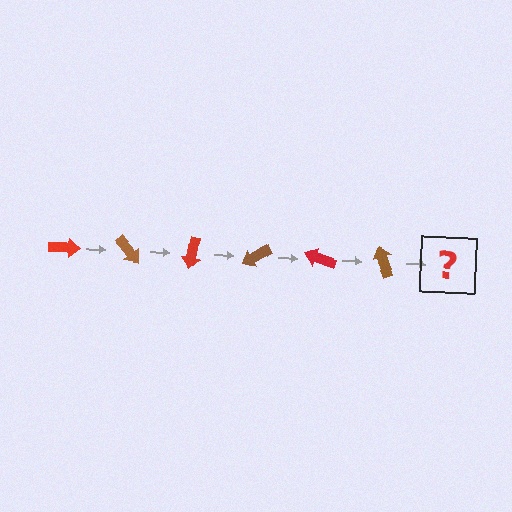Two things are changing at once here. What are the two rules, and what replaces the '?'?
The two rules are that it rotates 50 degrees each step and the color cycles through red and brown. The '?' should be a red arrow, rotated 300 degrees from the start.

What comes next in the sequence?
The next element should be a red arrow, rotated 300 degrees from the start.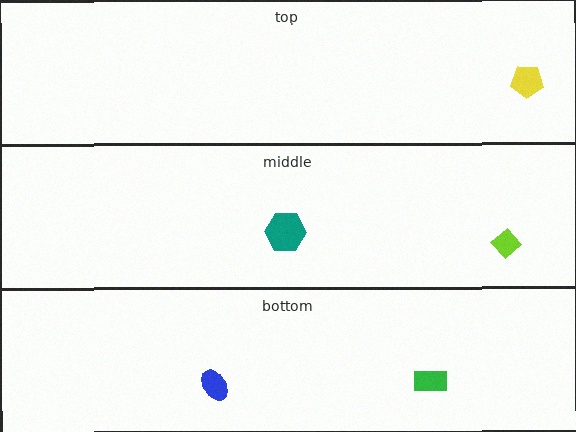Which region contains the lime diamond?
The middle region.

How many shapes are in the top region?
1.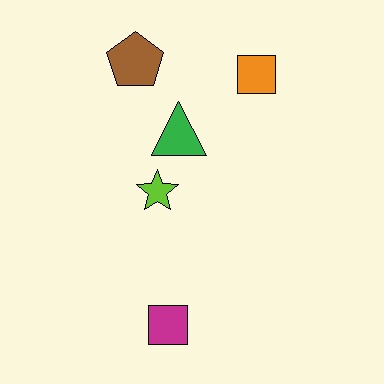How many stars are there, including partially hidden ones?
There is 1 star.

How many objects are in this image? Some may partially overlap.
There are 5 objects.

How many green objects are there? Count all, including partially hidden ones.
There is 1 green object.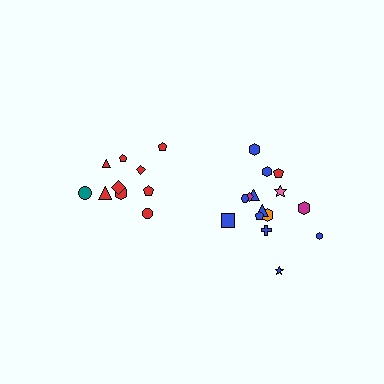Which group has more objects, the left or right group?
The right group.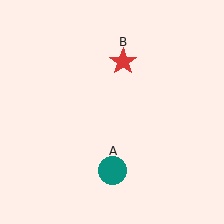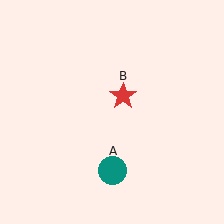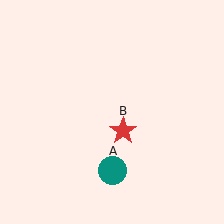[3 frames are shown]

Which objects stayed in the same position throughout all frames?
Teal circle (object A) remained stationary.